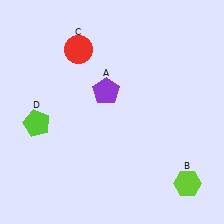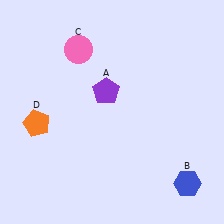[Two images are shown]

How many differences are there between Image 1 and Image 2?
There are 3 differences between the two images.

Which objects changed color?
B changed from lime to blue. C changed from red to pink. D changed from lime to orange.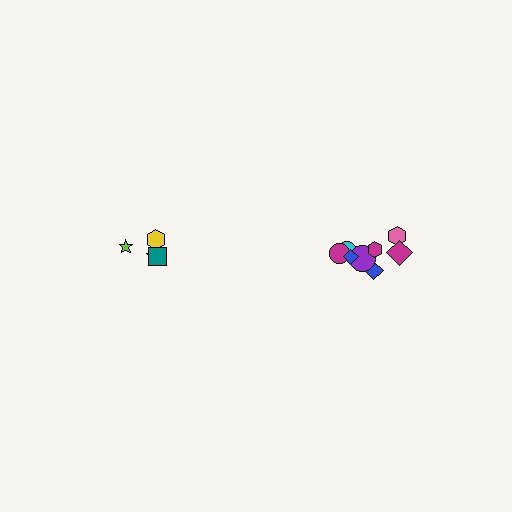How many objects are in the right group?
There are 8 objects.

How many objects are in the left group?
There are 4 objects.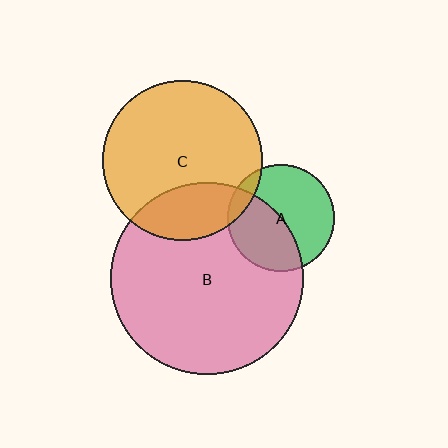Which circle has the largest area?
Circle B (pink).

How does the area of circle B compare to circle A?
Approximately 3.2 times.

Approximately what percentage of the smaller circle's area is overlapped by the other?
Approximately 25%.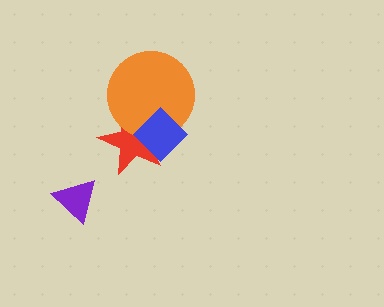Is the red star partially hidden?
Yes, it is partially covered by another shape.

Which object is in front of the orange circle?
The blue diamond is in front of the orange circle.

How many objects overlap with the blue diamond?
2 objects overlap with the blue diamond.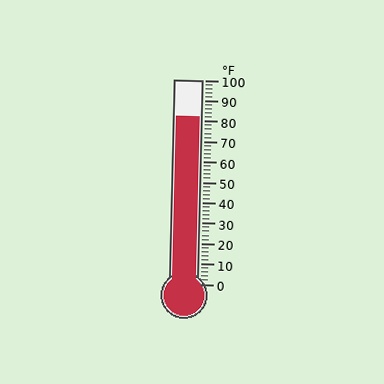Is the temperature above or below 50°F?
The temperature is above 50°F.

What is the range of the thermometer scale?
The thermometer scale ranges from 0°F to 100°F.